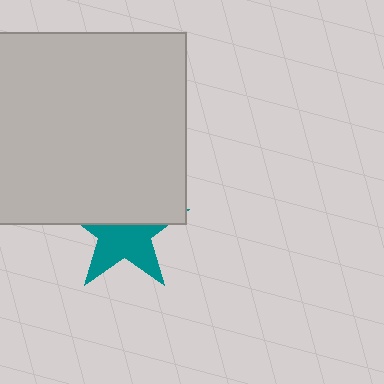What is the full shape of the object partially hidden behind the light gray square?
The partially hidden object is a teal star.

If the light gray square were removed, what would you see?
You would see the complete teal star.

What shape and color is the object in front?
The object in front is a light gray square.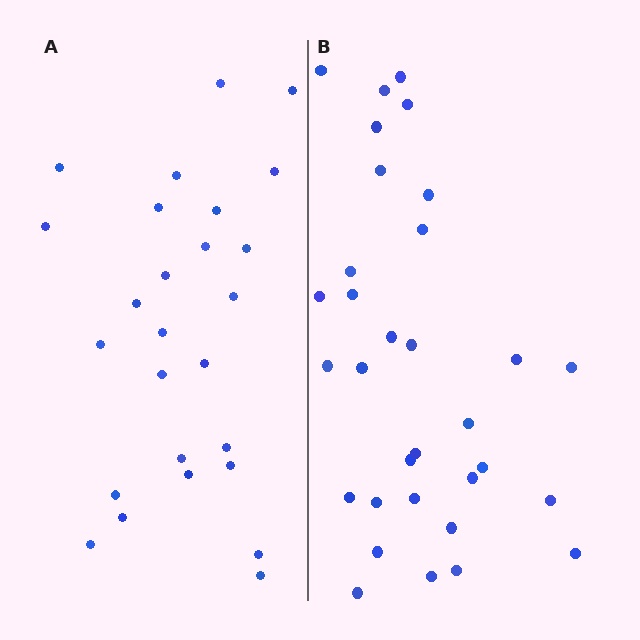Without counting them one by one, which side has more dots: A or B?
Region B (the right region) has more dots.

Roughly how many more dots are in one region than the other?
Region B has about 6 more dots than region A.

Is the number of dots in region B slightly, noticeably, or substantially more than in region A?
Region B has only slightly more — the two regions are fairly close. The ratio is roughly 1.2 to 1.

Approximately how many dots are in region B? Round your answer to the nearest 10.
About 30 dots. (The exact count is 32, which rounds to 30.)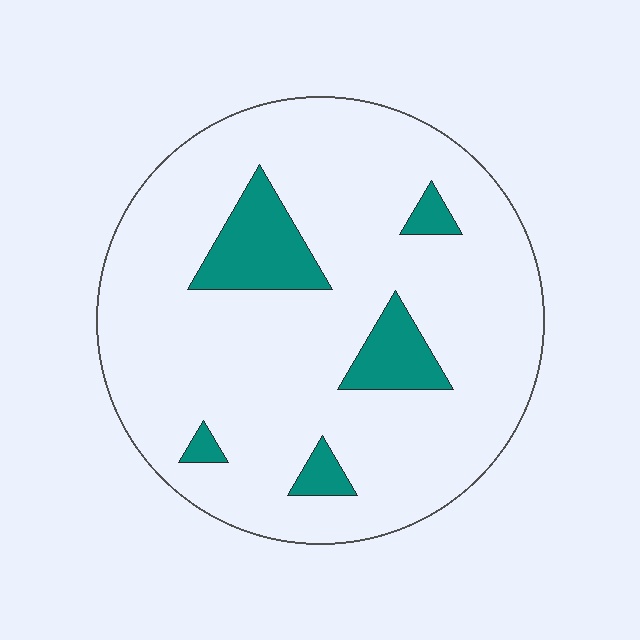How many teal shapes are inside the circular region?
5.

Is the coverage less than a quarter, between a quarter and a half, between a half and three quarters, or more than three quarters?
Less than a quarter.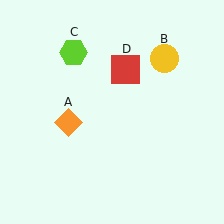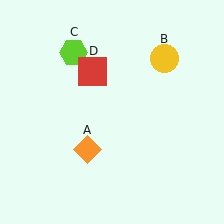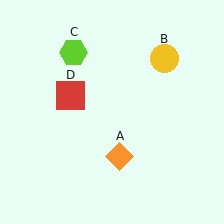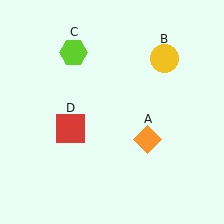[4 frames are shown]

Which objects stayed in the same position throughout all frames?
Yellow circle (object B) and lime hexagon (object C) remained stationary.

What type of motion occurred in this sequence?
The orange diamond (object A), red square (object D) rotated counterclockwise around the center of the scene.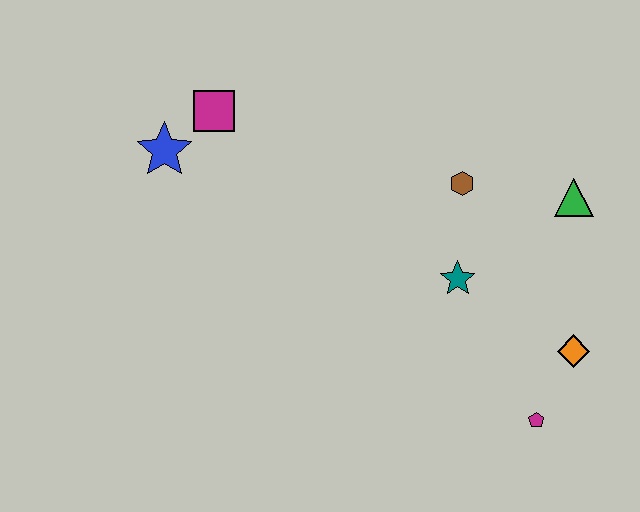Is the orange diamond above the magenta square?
No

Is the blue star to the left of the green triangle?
Yes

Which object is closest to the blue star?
The magenta square is closest to the blue star.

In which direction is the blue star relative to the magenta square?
The blue star is to the left of the magenta square.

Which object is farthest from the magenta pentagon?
The blue star is farthest from the magenta pentagon.